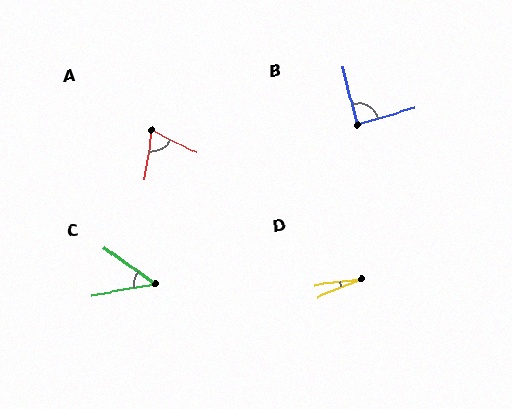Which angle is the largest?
B, at approximately 88 degrees.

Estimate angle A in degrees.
Approximately 72 degrees.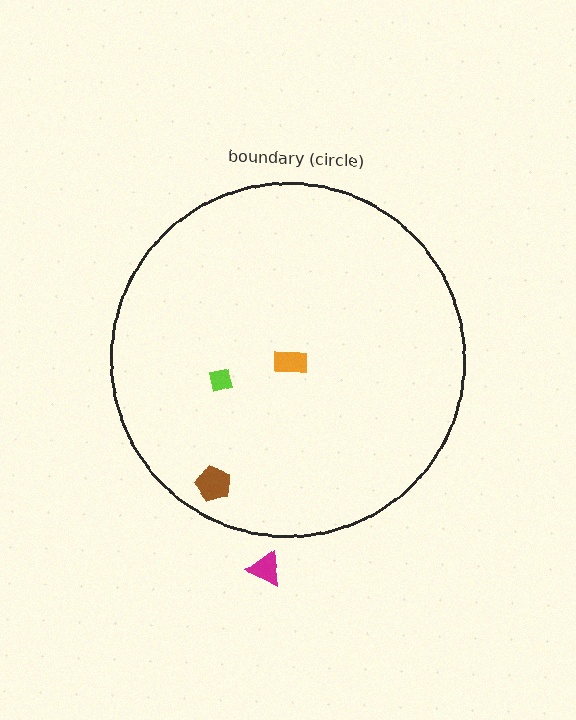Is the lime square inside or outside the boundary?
Inside.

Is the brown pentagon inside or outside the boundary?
Inside.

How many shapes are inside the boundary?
3 inside, 1 outside.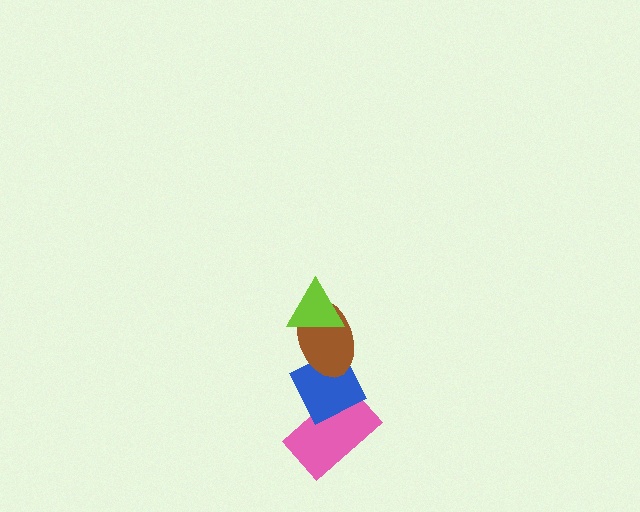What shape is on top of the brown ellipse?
The lime triangle is on top of the brown ellipse.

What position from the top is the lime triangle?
The lime triangle is 1st from the top.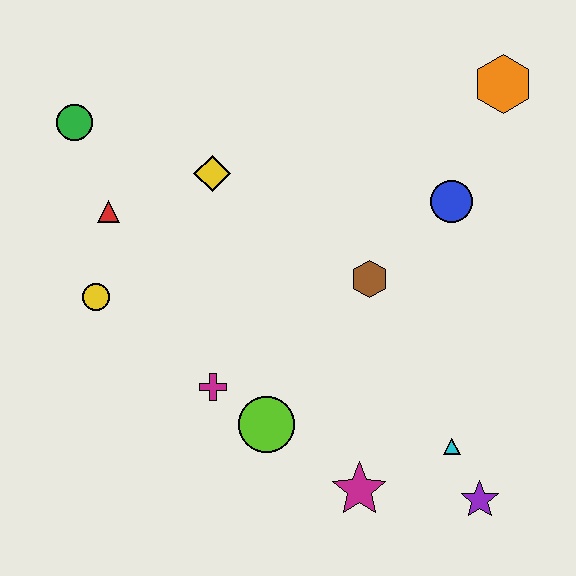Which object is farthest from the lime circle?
The orange hexagon is farthest from the lime circle.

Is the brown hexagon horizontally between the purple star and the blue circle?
No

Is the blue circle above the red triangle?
Yes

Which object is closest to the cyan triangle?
The purple star is closest to the cyan triangle.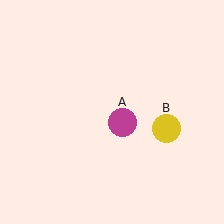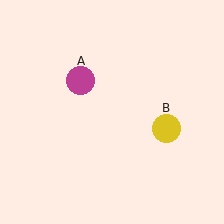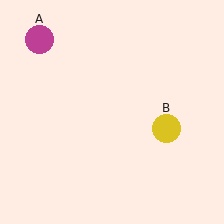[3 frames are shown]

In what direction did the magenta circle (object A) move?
The magenta circle (object A) moved up and to the left.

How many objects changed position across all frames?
1 object changed position: magenta circle (object A).